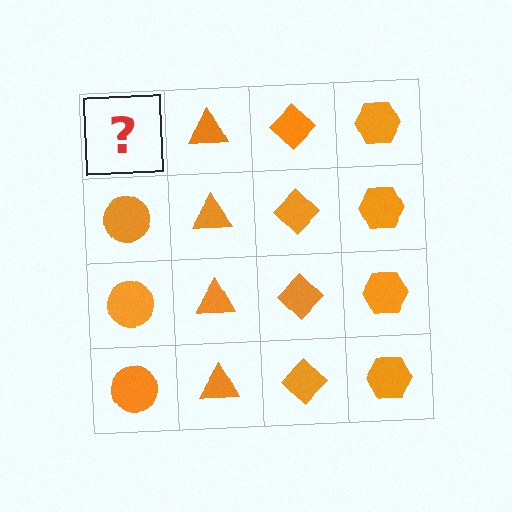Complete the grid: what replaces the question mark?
The question mark should be replaced with an orange circle.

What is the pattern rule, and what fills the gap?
The rule is that each column has a consistent shape. The gap should be filled with an orange circle.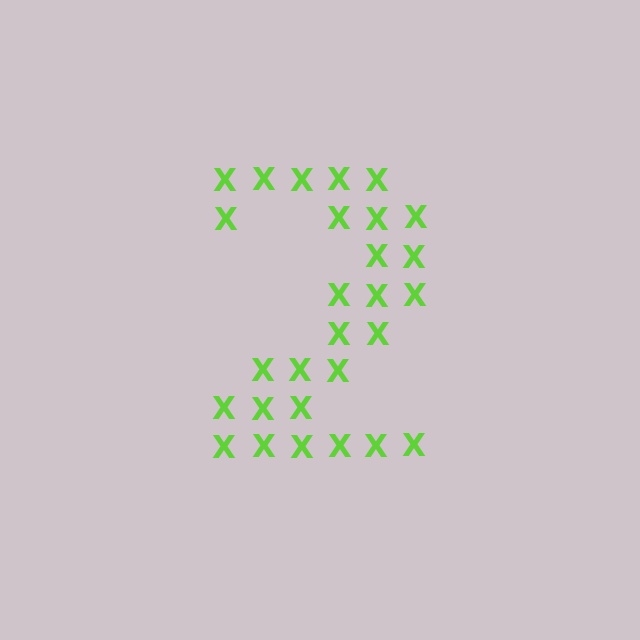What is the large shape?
The large shape is the digit 2.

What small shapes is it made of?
It is made of small letter X's.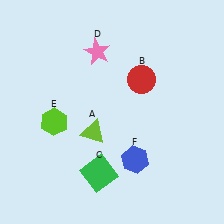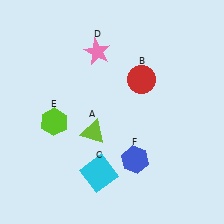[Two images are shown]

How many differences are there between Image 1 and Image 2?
There is 1 difference between the two images.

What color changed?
The square (C) changed from green in Image 1 to cyan in Image 2.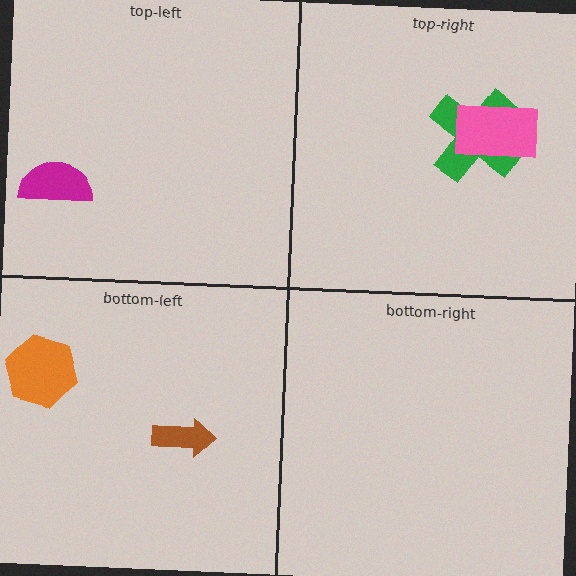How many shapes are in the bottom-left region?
2.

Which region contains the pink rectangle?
The top-right region.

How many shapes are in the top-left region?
1.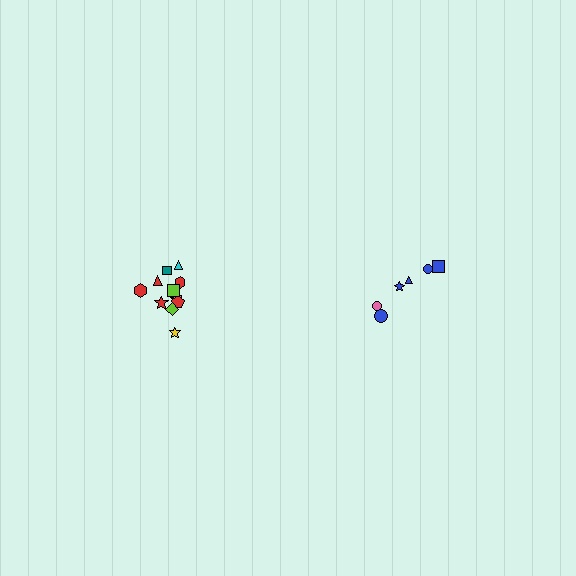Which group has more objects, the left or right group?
The left group.